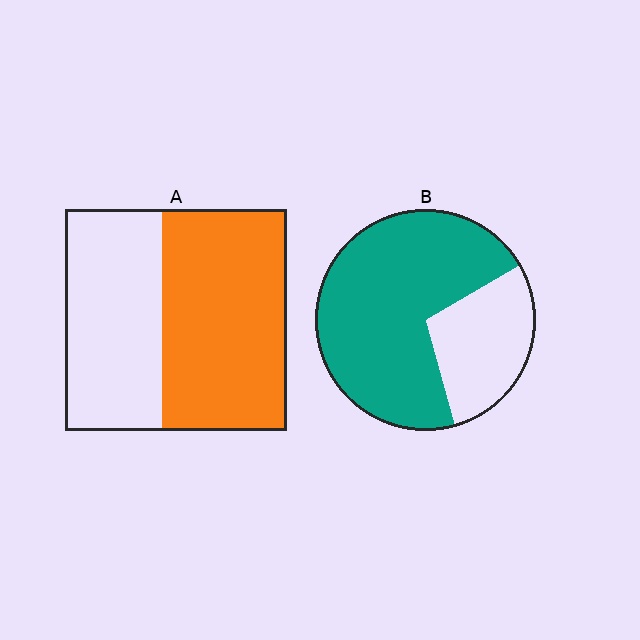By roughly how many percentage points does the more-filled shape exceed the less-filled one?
By roughly 15 percentage points (B over A).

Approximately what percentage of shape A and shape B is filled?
A is approximately 55% and B is approximately 70%.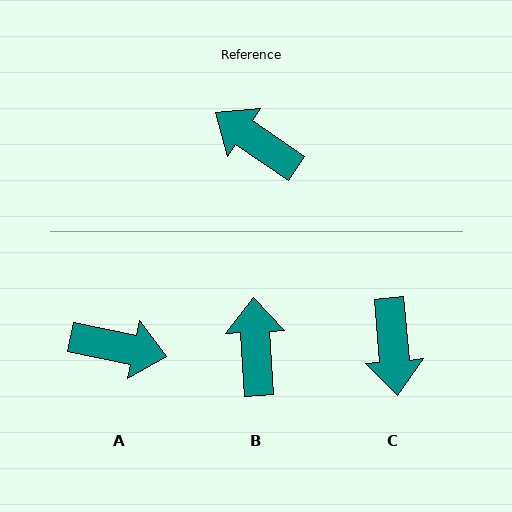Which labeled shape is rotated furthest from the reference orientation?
A, about 157 degrees away.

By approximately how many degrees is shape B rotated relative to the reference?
Approximately 52 degrees clockwise.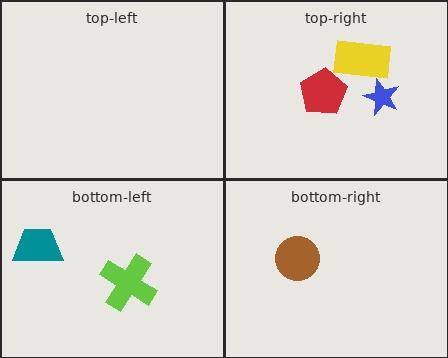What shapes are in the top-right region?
The red pentagon, the blue star, the yellow rectangle.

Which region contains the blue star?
The top-right region.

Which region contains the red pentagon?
The top-right region.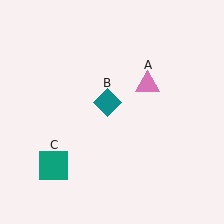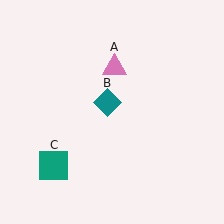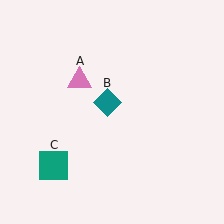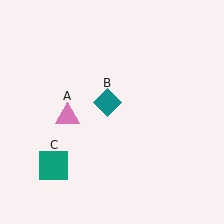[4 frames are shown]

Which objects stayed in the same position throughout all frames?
Teal diamond (object B) and teal square (object C) remained stationary.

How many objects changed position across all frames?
1 object changed position: pink triangle (object A).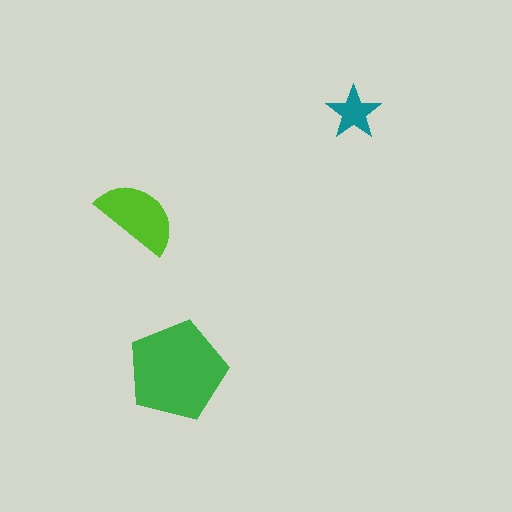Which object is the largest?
The green pentagon.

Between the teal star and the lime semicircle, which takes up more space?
The lime semicircle.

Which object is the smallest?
The teal star.